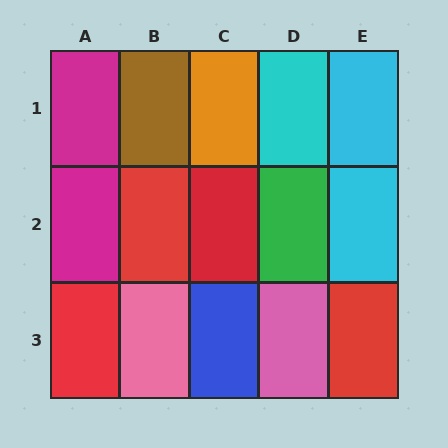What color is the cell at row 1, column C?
Orange.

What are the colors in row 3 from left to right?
Red, pink, blue, pink, red.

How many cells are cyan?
3 cells are cyan.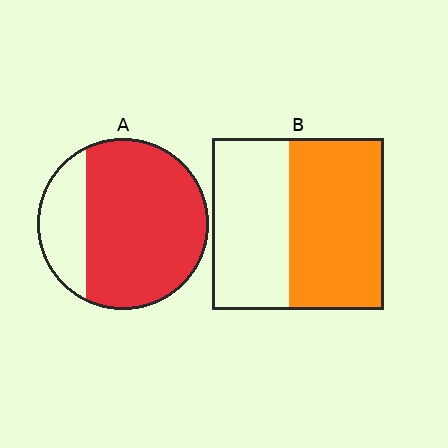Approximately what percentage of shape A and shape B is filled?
A is approximately 75% and B is approximately 55%.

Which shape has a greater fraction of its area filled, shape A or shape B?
Shape A.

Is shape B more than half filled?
Yes.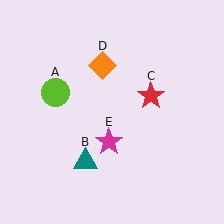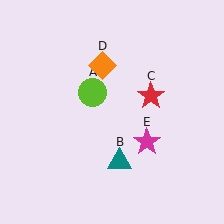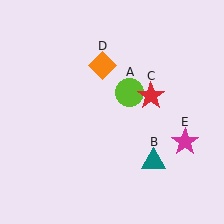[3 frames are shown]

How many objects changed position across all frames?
3 objects changed position: lime circle (object A), teal triangle (object B), magenta star (object E).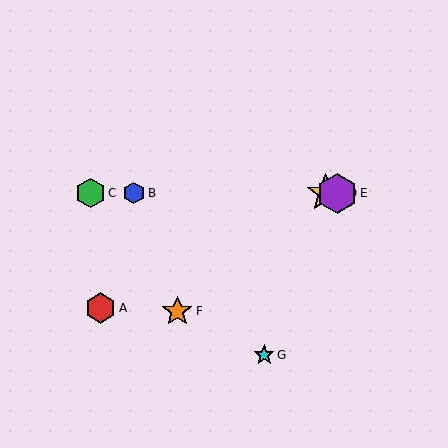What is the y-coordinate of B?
Object B is at y≈193.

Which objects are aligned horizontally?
Objects B, C, D, E are aligned horizontally.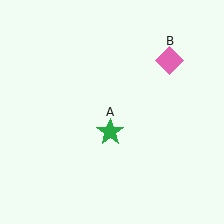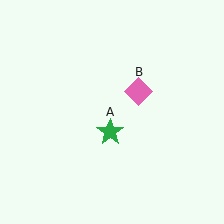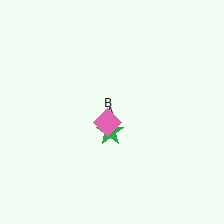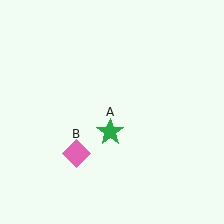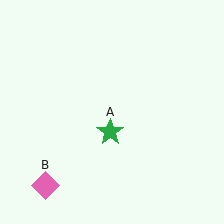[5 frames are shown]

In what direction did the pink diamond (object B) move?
The pink diamond (object B) moved down and to the left.